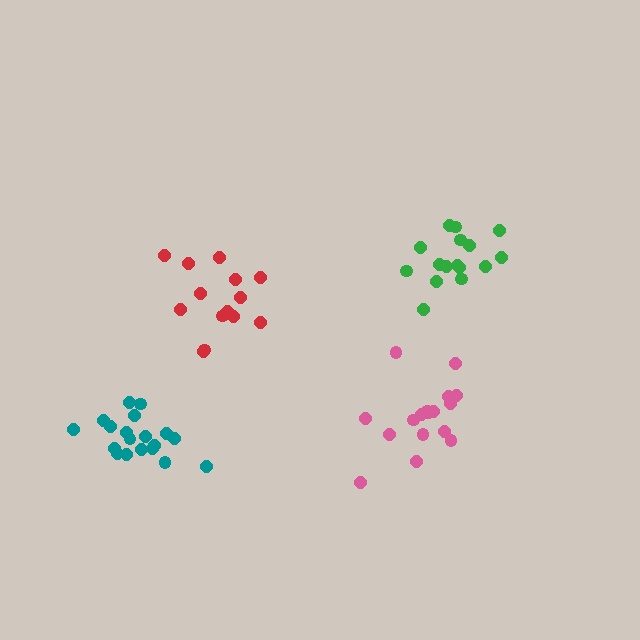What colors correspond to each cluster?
The clusters are colored: pink, red, green, teal.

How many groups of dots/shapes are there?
There are 4 groups.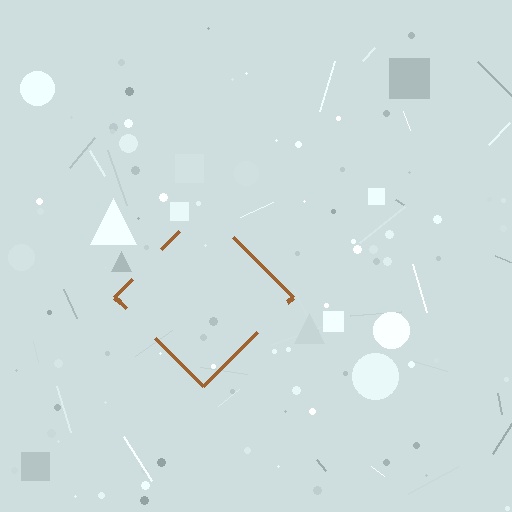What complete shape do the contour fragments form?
The contour fragments form a diamond.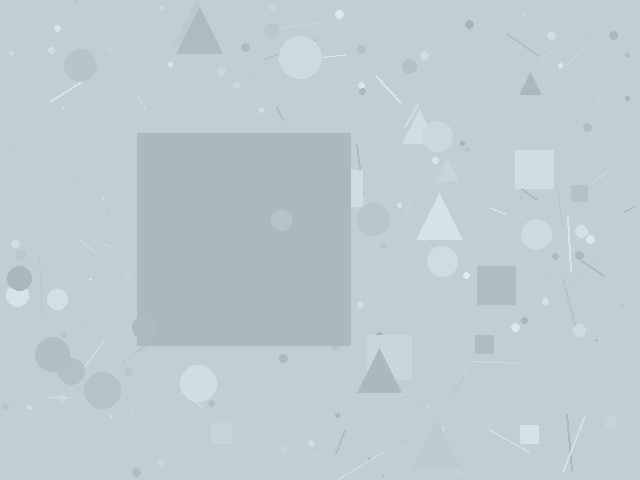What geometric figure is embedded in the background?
A square is embedded in the background.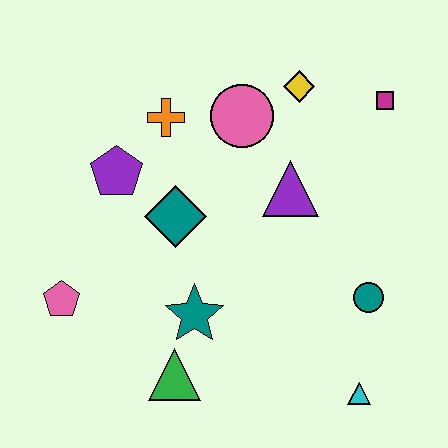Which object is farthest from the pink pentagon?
The magenta square is farthest from the pink pentagon.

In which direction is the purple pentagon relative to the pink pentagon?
The purple pentagon is above the pink pentagon.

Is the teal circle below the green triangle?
No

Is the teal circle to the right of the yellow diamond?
Yes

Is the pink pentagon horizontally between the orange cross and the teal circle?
No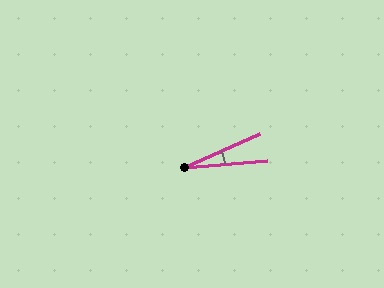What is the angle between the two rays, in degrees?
Approximately 19 degrees.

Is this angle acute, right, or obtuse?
It is acute.